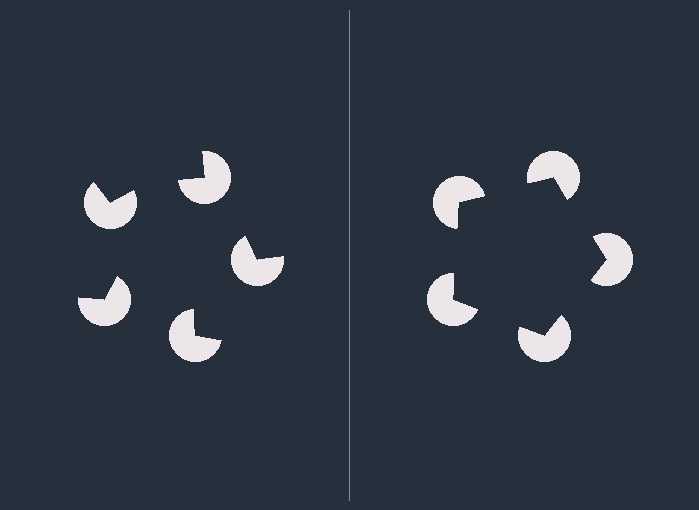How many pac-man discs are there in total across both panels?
10 — 5 on each side.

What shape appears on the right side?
An illusory pentagon.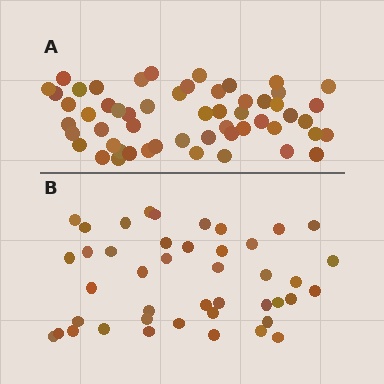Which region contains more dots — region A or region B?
Region A (the top region) has more dots.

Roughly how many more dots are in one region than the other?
Region A has roughly 12 or so more dots than region B.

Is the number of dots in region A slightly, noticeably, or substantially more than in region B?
Region A has noticeably more, but not dramatically so. The ratio is roughly 1.3 to 1.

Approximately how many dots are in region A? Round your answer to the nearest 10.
About 60 dots. (The exact count is 55, which rounds to 60.)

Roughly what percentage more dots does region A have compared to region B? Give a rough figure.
About 30% more.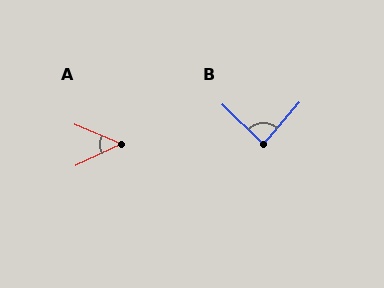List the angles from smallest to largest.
A (48°), B (86°).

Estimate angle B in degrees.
Approximately 86 degrees.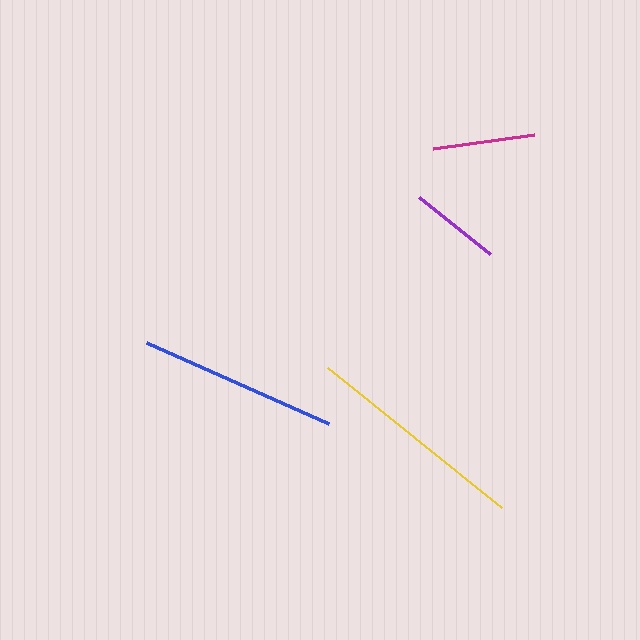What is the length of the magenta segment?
The magenta segment is approximately 102 pixels long.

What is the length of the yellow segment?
The yellow segment is approximately 224 pixels long.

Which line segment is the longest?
The yellow line is the longest at approximately 224 pixels.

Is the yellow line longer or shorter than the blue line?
The yellow line is longer than the blue line.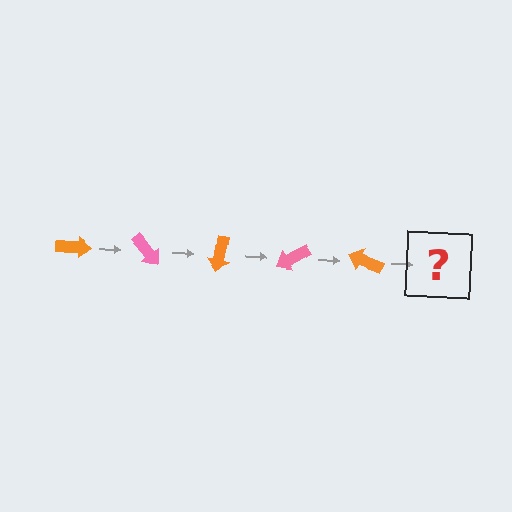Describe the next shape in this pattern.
It should be a pink arrow, rotated 250 degrees from the start.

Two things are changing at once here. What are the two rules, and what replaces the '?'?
The two rules are that it rotates 50 degrees each step and the color cycles through orange and pink. The '?' should be a pink arrow, rotated 250 degrees from the start.